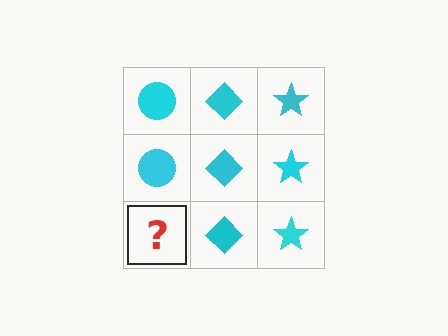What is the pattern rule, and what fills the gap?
The rule is that each column has a consistent shape. The gap should be filled with a cyan circle.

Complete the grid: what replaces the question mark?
The question mark should be replaced with a cyan circle.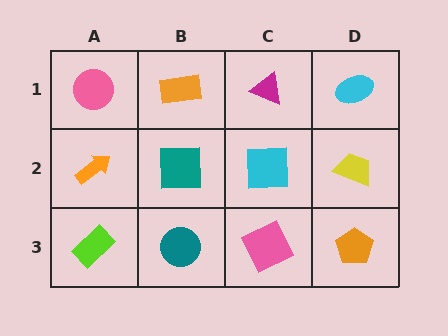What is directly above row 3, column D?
A yellow trapezoid.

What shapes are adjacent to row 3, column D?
A yellow trapezoid (row 2, column D), a pink square (row 3, column C).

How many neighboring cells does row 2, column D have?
3.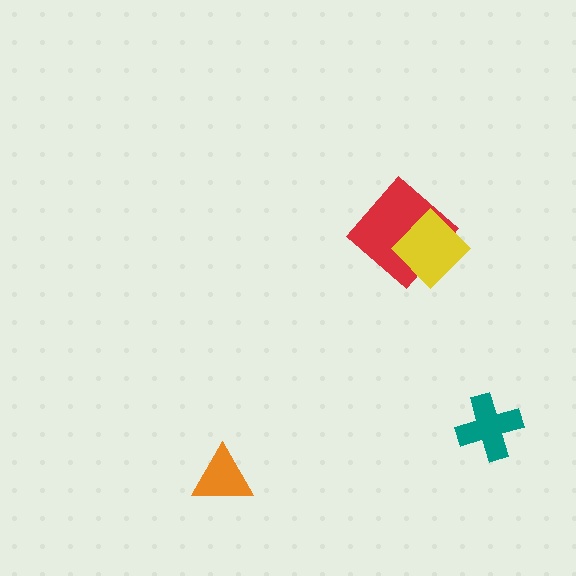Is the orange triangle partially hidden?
No, no other shape covers it.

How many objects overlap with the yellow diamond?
1 object overlaps with the yellow diamond.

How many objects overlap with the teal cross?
0 objects overlap with the teal cross.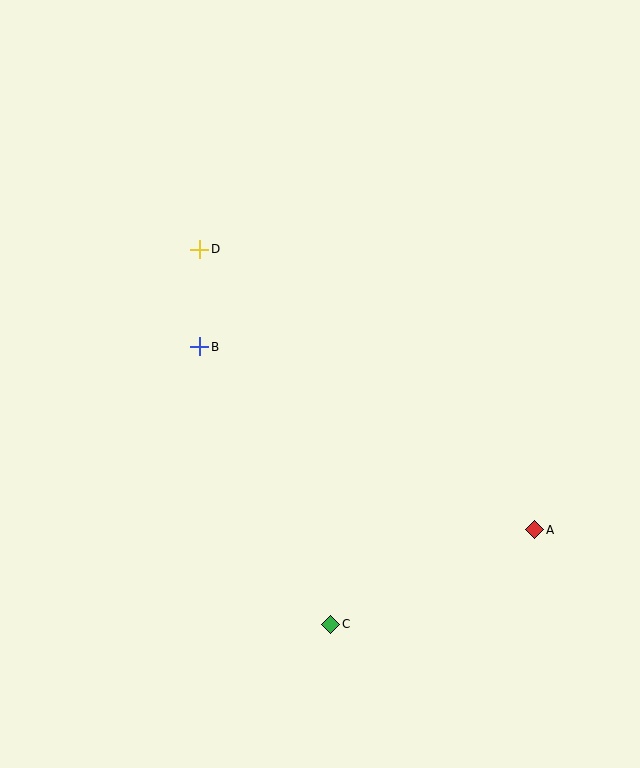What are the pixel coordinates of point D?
Point D is at (200, 249).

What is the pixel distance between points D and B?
The distance between D and B is 97 pixels.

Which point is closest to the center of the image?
Point B at (200, 347) is closest to the center.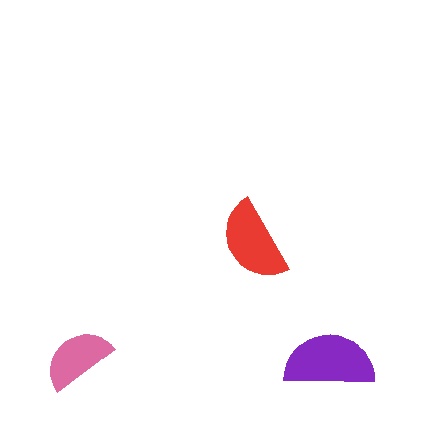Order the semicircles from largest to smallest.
the purple one, the red one, the pink one.